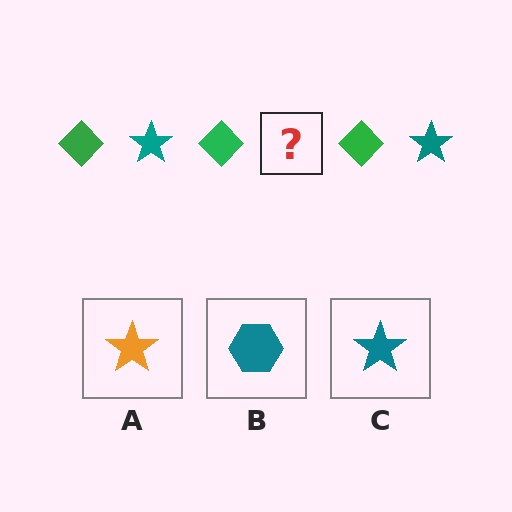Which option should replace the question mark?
Option C.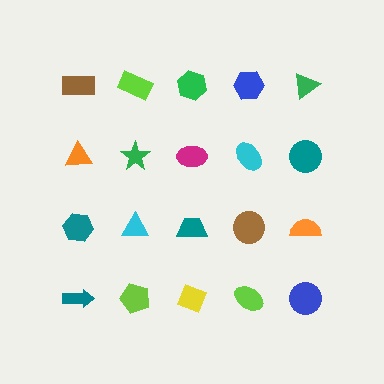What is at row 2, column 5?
A teal circle.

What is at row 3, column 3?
A teal trapezoid.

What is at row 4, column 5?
A blue circle.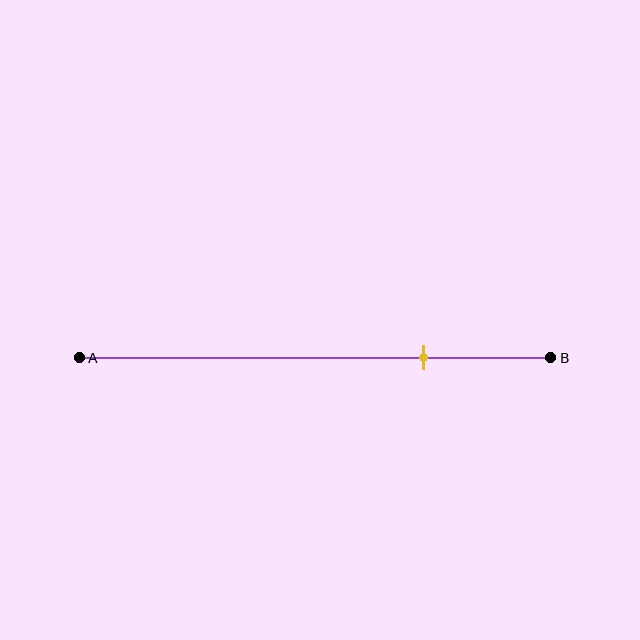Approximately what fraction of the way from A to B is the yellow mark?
The yellow mark is approximately 75% of the way from A to B.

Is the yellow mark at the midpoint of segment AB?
No, the mark is at about 75% from A, not at the 50% midpoint.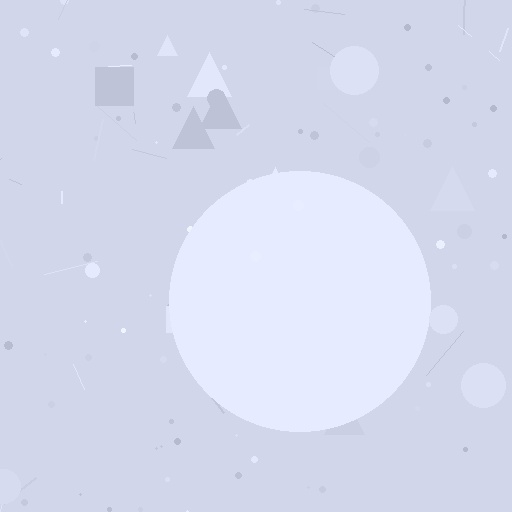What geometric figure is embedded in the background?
A circle is embedded in the background.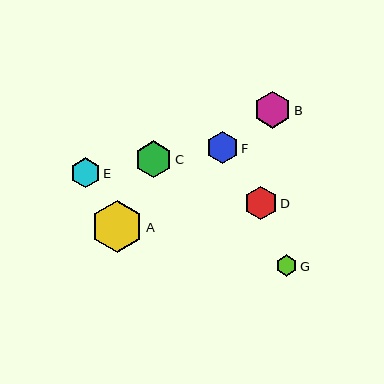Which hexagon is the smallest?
Hexagon G is the smallest with a size of approximately 22 pixels.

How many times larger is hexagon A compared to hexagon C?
Hexagon A is approximately 1.4 times the size of hexagon C.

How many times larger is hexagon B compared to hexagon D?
Hexagon B is approximately 1.1 times the size of hexagon D.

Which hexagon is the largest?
Hexagon A is the largest with a size of approximately 52 pixels.